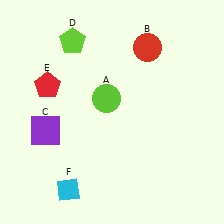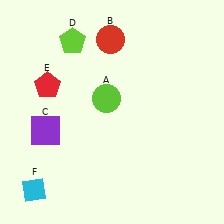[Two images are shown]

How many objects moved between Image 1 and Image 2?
2 objects moved between the two images.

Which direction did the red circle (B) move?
The red circle (B) moved left.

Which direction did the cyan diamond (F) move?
The cyan diamond (F) moved left.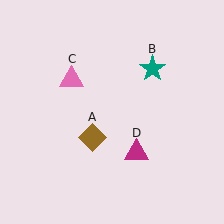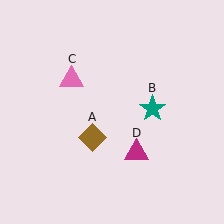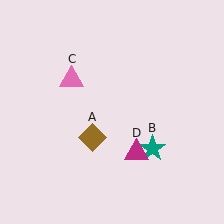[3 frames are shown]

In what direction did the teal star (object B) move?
The teal star (object B) moved down.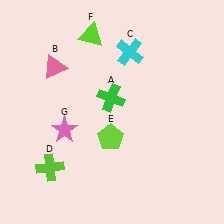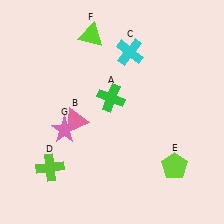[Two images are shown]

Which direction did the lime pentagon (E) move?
The lime pentagon (E) moved right.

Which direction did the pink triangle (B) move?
The pink triangle (B) moved down.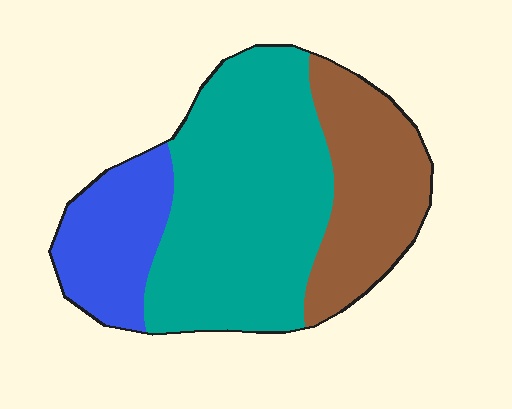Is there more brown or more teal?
Teal.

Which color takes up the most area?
Teal, at roughly 55%.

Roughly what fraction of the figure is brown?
Brown takes up about one quarter (1/4) of the figure.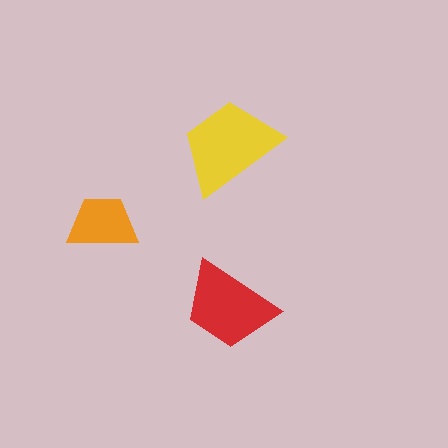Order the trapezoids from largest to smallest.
the yellow one, the red one, the orange one.